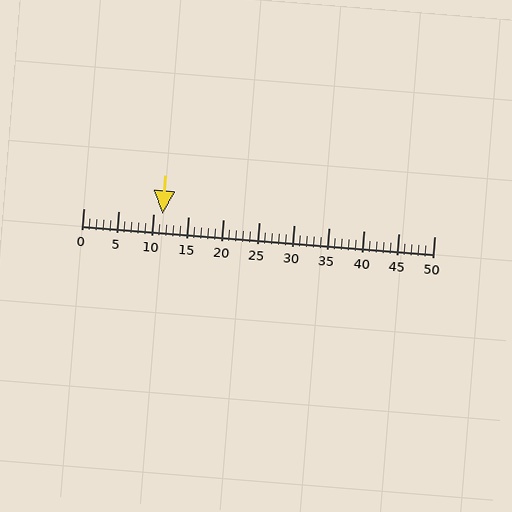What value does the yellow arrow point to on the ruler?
The yellow arrow points to approximately 11.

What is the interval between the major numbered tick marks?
The major tick marks are spaced 5 units apart.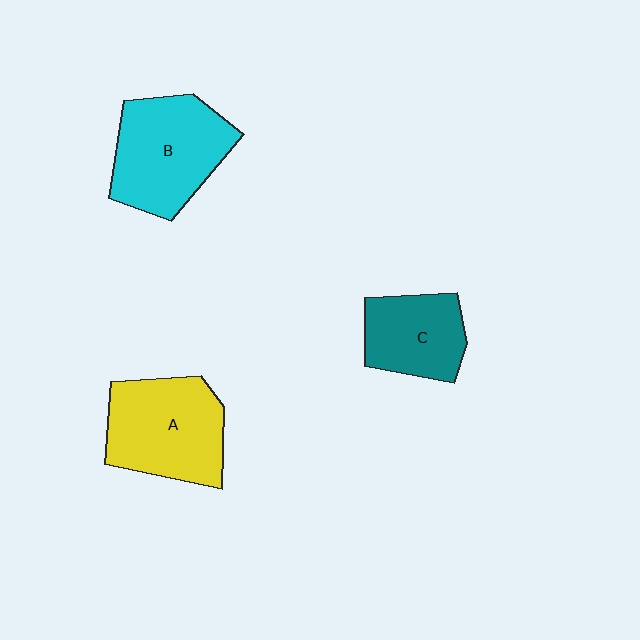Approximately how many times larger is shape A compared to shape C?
Approximately 1.4 times.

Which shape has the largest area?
Shape B (cyan).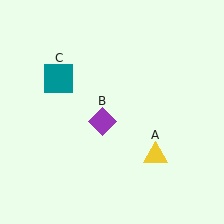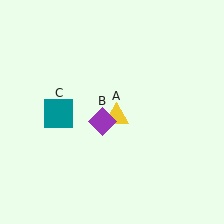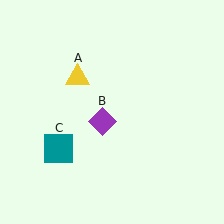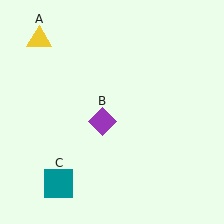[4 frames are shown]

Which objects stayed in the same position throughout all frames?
Purple diamond (object B) remained stationary.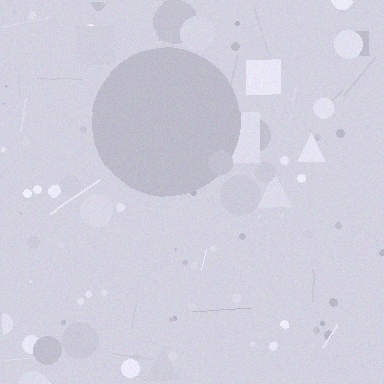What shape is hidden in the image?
A circle is hidden in the image.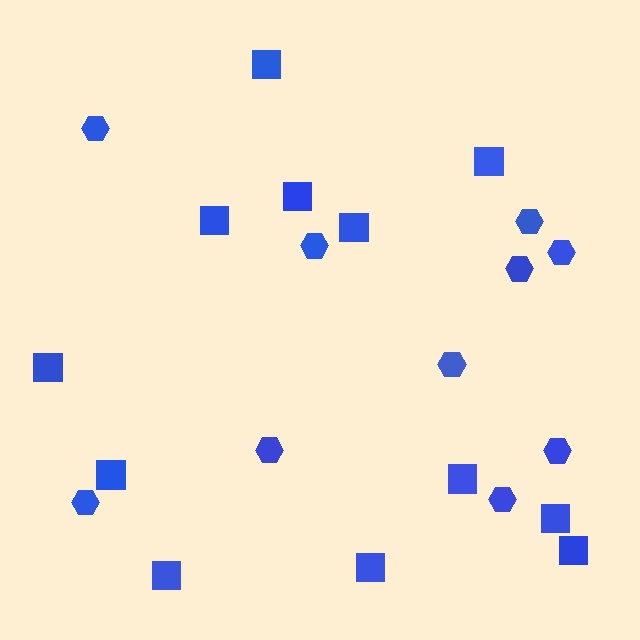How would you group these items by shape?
There are 2 groups: one group of hexagons (10) and one group of squares (12).